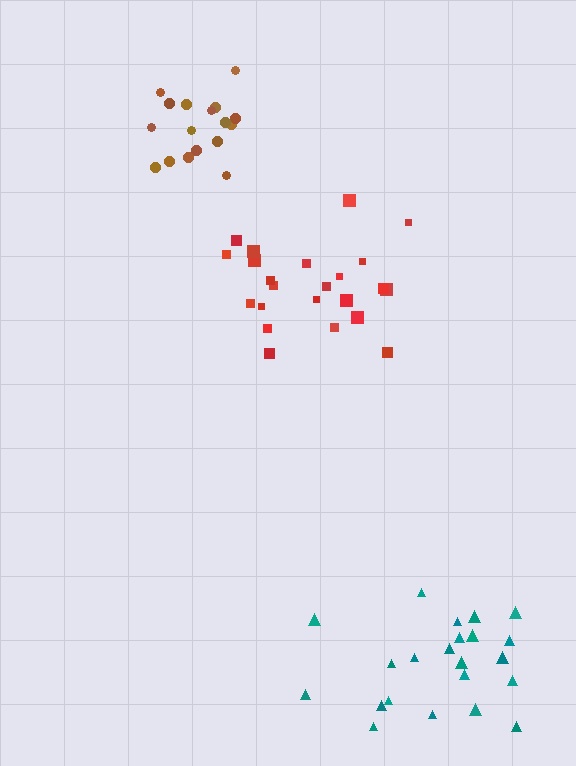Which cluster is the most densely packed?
Brown.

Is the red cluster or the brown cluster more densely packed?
Brown.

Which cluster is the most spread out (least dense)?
Teal.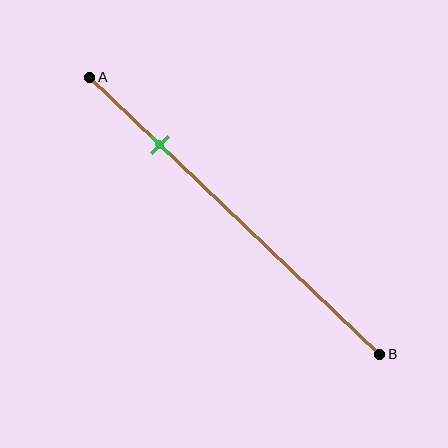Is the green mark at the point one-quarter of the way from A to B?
Yes, the mark is approximately at the one-quarter point.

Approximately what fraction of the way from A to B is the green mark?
The green mark is approximately 25% of the way from A to B.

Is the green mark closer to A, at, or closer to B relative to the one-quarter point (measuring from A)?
The green mark is approximately at the one-quarter point of segment AB.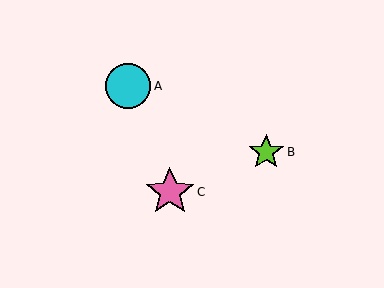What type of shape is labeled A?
Shape A is a cyan circle.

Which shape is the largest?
The pink star (labeled C) is the largest.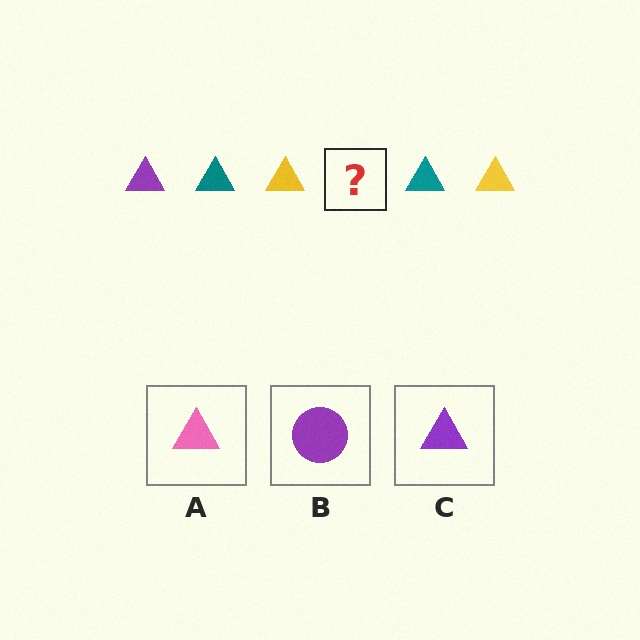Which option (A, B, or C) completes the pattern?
C.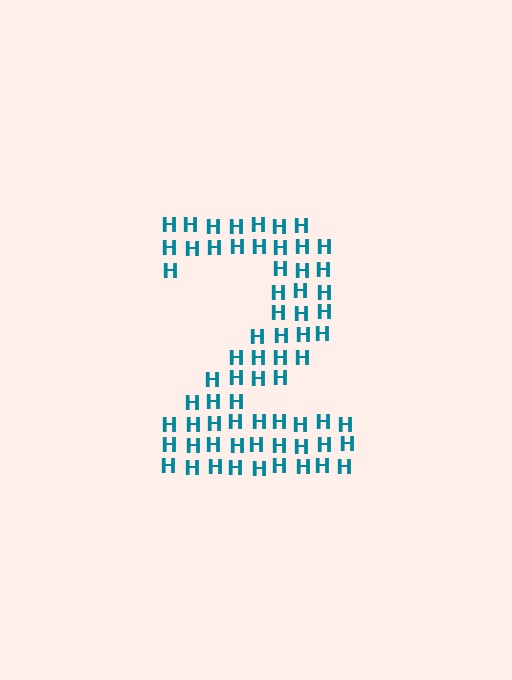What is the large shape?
The large shape is the digit 2.